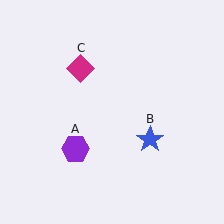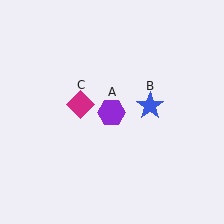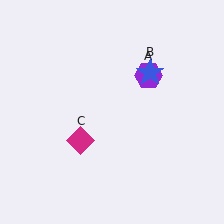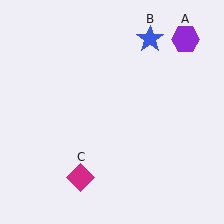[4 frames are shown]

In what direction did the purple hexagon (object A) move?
The purple hexagon (object A) moved up and to the right.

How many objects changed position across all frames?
3 objects changed position: purple hexagon (object A), blue star (object B), magenta diamond (object C).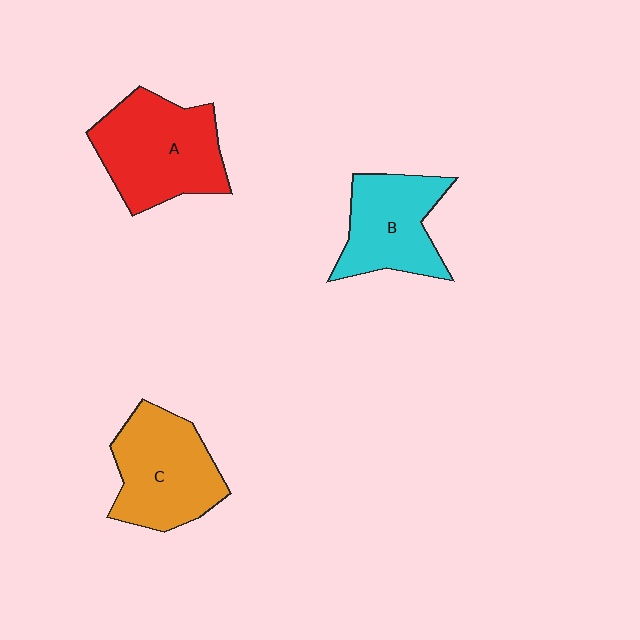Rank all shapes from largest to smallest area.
From largest to smallest: A (red), C (orange), B (cyan).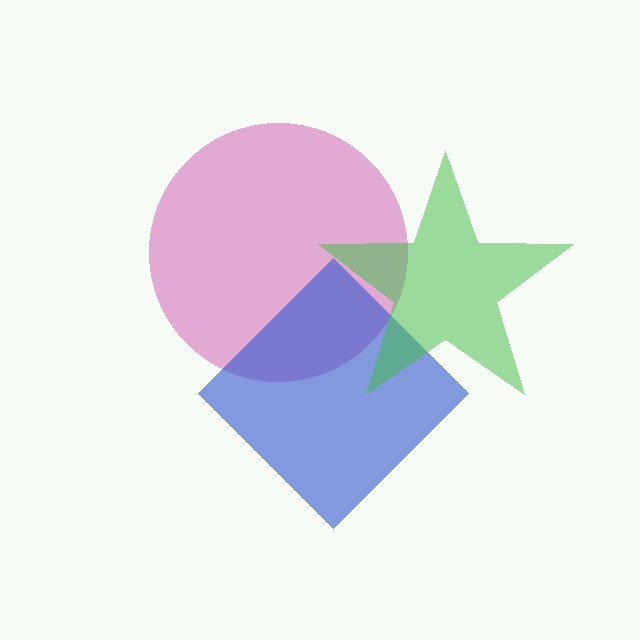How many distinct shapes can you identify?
There are 3 distinct shapes: a magenta circle, a blue diamond, a green star.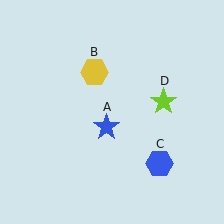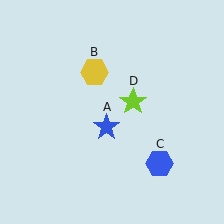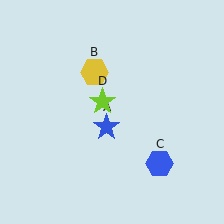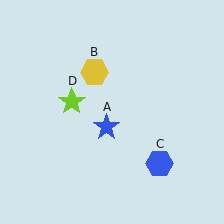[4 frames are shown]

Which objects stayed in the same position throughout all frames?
Blue star (object A) and yellow hexagon (object B) and blue hexagon (object C) remained stationary.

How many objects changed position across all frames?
1 object changed position: lime star (object D).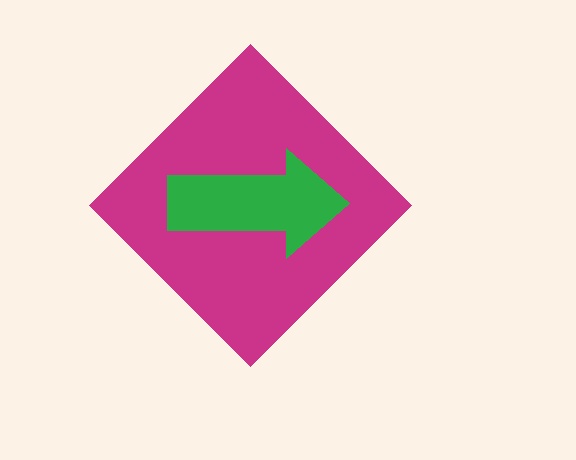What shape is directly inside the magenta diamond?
The green arrow.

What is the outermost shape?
The magenta diamond.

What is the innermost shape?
The green arrow.